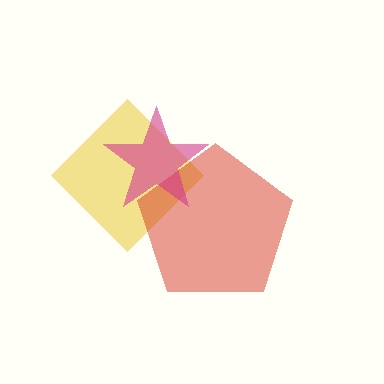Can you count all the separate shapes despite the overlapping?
Yes, there are 3 separate shapes.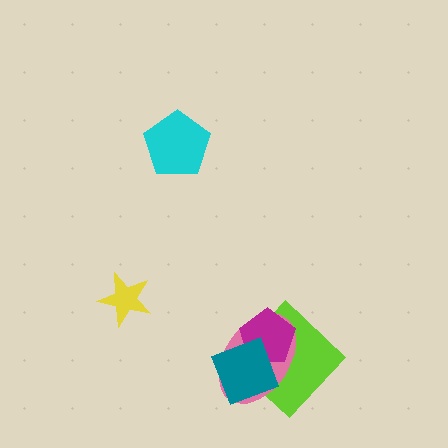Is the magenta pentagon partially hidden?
Yes, it is partially covered by another shape.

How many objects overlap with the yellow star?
0 objects overlap with the yellow star.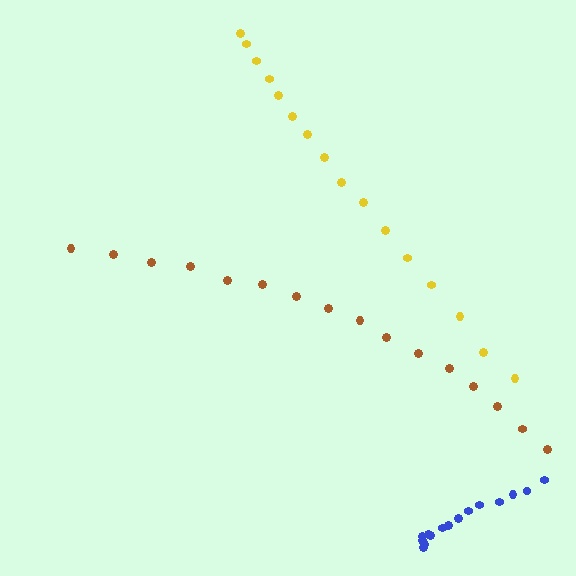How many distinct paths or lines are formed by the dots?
There are 3 distinct paths.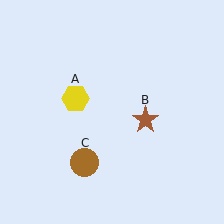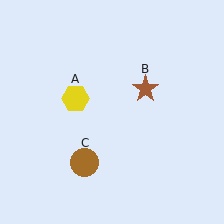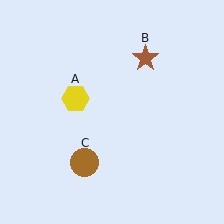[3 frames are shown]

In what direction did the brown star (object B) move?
The brown star (object B) moved up.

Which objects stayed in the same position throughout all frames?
Yellow hexagon (object A) and brown circle (object C) remained stationary.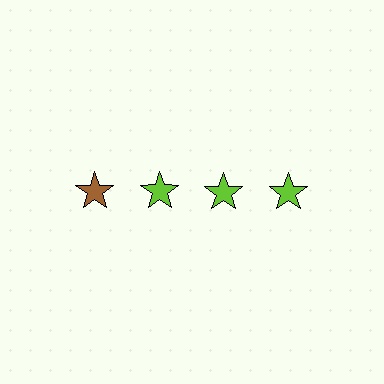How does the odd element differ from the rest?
It has a different color: brown instead of lime.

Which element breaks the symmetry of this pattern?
The brown star in the top row, leftmost column breaks the symmetry. All other shapes are lime stars.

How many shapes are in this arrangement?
There are 4 shapes arranged in a grid pattern.